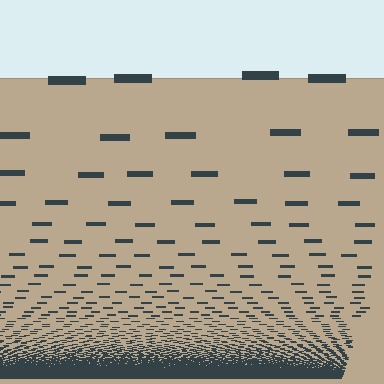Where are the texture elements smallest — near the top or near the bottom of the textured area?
Near the bottom.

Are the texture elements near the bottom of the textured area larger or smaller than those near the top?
Smaller. The gradient is inverted — elements near the bottom are smaller and denser.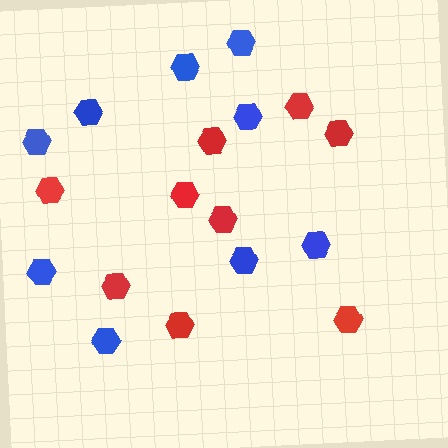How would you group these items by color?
There are 2 groups: one group of red hexagons (9) and one group of blue hexagons (9).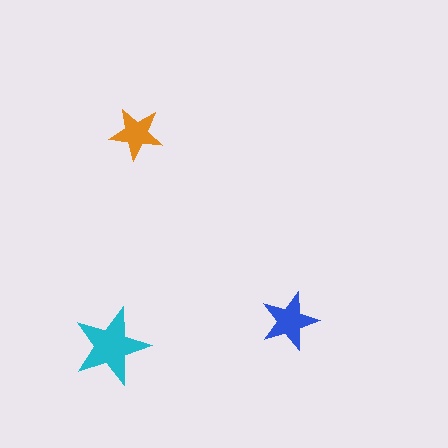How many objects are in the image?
There are 3 objects in the image.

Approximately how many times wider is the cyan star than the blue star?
About 1.5 times wider.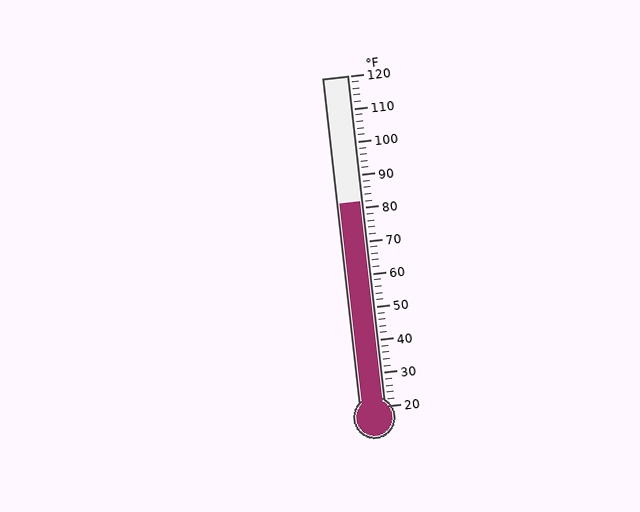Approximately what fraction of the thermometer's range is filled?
The thermometer is filled to approximately 60% of its range.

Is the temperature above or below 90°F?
The temperature is below 90°F.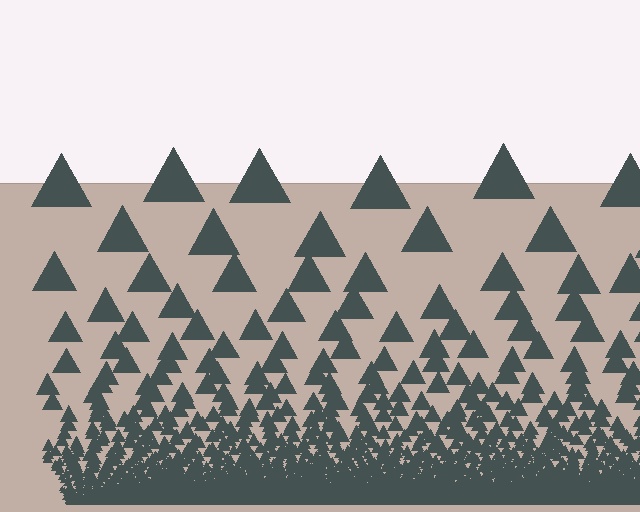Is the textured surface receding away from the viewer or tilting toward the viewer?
The surface appears to tilt toward the viewer. Texture elements get larger and sparser toward the top.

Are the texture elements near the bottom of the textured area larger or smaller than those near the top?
Smaller. The gradient is inverted — elements near the bottom are smaller and denser.